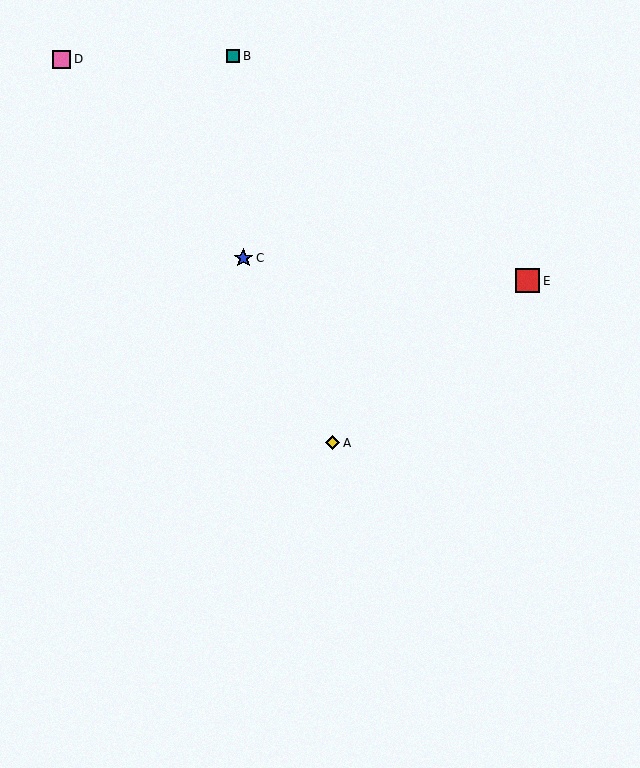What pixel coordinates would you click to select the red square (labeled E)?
Click at (528, 281) to select the red square E.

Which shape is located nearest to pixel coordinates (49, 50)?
The pink square (labeled D) at (62, 59) is nearest to that location.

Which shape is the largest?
The red square (labeled E) is the largest.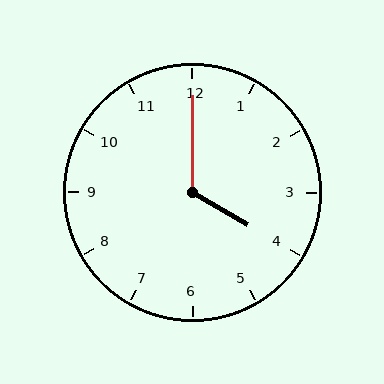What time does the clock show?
4:00.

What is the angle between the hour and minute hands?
Approximately 120 degrees.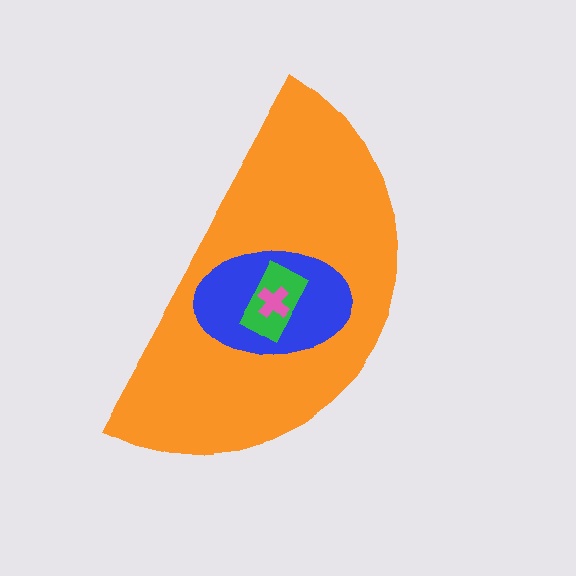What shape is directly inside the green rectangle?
The pink cross.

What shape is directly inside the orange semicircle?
The blue ellipse.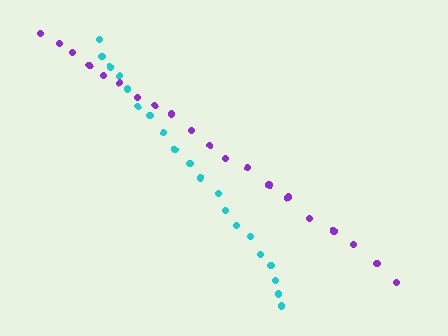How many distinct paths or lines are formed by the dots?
There are 2 distinct paths.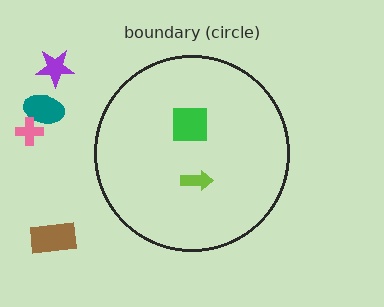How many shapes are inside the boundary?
2 inside, 4 outside.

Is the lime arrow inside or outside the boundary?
Inside.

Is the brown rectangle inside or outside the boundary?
Outside.